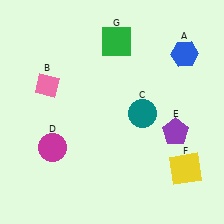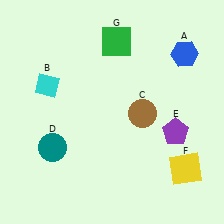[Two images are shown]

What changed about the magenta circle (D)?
In Image 1, D is magenta. In Image 2, it changed to teal.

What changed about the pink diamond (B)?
In Image 1, B is pink. In Image 2, it changed to cyan.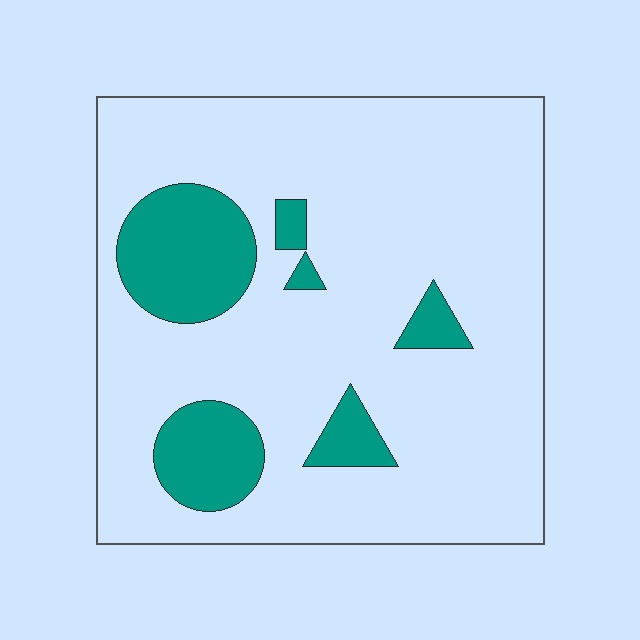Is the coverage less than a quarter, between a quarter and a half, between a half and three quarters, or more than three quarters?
Less than a quarter.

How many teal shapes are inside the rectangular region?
6.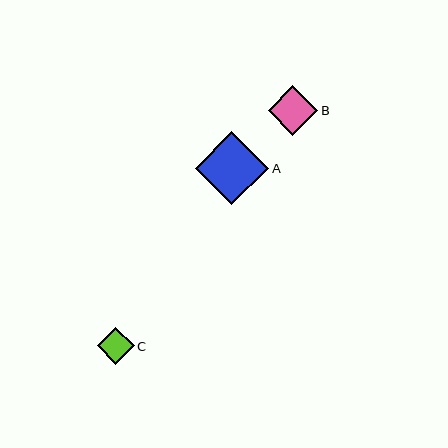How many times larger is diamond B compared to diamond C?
Diamond B is approximately 1.3 times the size of diamond C.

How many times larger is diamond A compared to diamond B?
Diamond A is approximately 1.5 times the size of diamond B.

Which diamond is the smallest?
Diamond C is the smallest with a size of approximately 37 pixels.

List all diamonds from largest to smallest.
From largest to smallest: A, B, C.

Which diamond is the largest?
Diamond A is the largest with a size of approximately 73 pixels.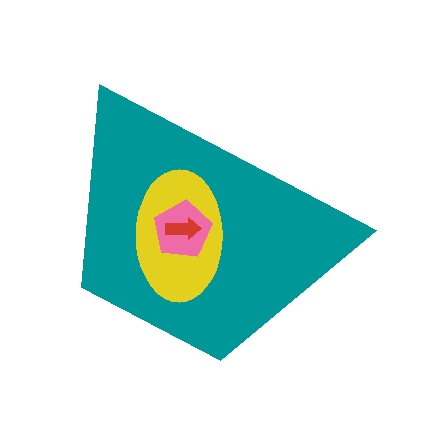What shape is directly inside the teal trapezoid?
The yellow ellipse.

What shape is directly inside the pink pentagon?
The red arrow.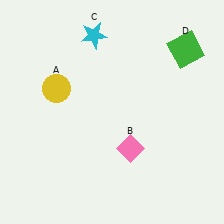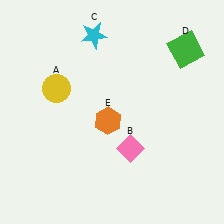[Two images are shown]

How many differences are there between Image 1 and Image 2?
There is 1 difference between the two images.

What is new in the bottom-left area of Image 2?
An orange hexagon (E) was added in the bottom-left area of Image 2.